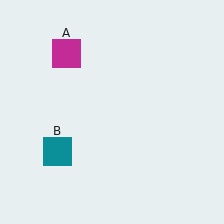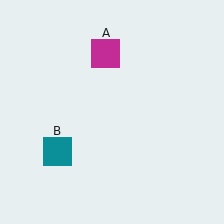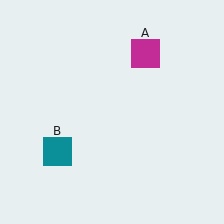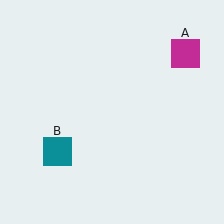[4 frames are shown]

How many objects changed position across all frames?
1 object changed position: magenta square (object A).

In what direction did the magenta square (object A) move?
The magenta square (object A) moved right.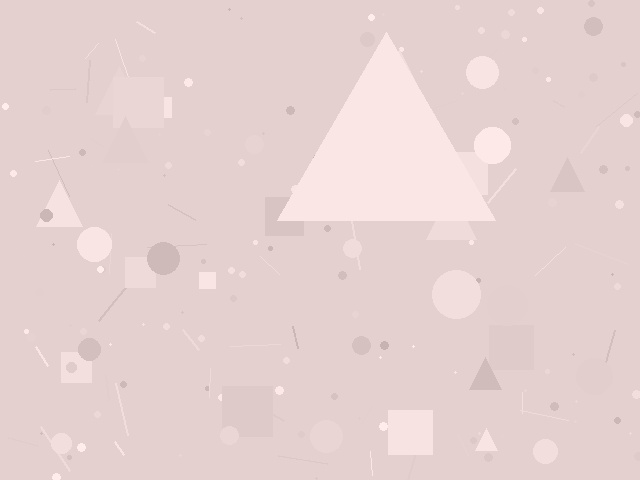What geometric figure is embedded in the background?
A triangle is embedded in the background.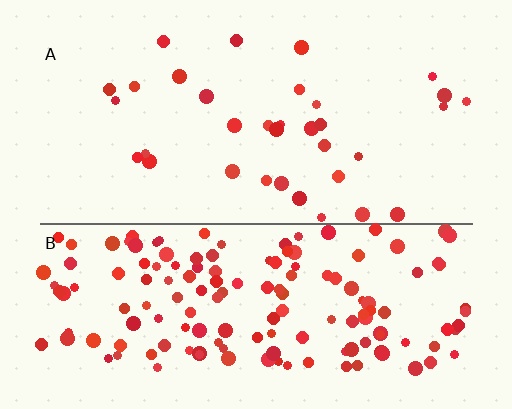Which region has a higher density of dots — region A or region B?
B (the bottom).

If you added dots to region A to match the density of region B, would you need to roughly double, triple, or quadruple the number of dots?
Approximately quadruple.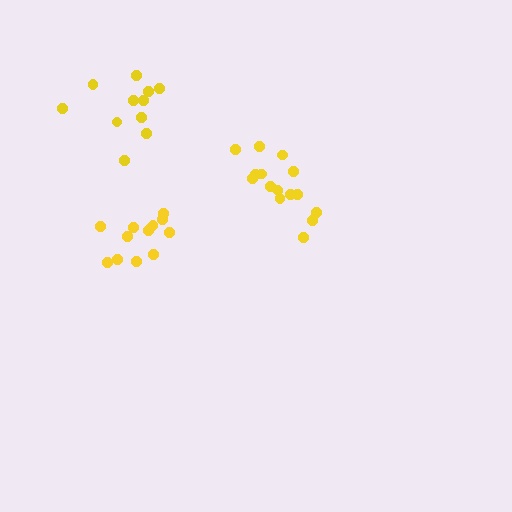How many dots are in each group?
Group 1: 11 dots, Group 2: 15 dots, Group 3: 13 dots (39 total).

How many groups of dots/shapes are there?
There are 3 groups.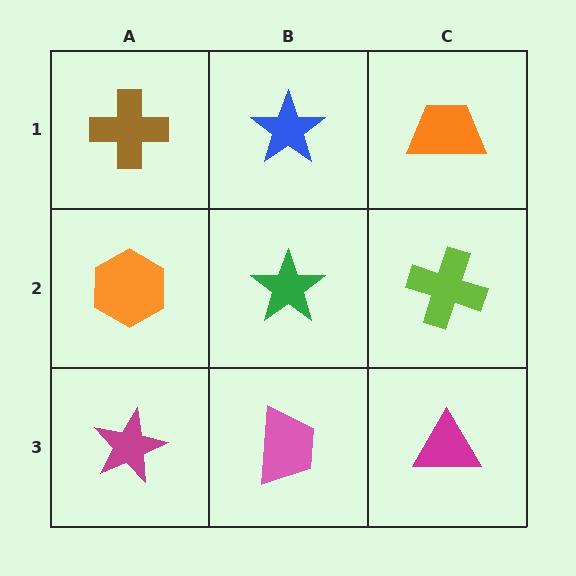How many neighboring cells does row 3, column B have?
3.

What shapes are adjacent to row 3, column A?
An orange hexagon (row 2, column A), a pink trapezoid (row 3, column B).